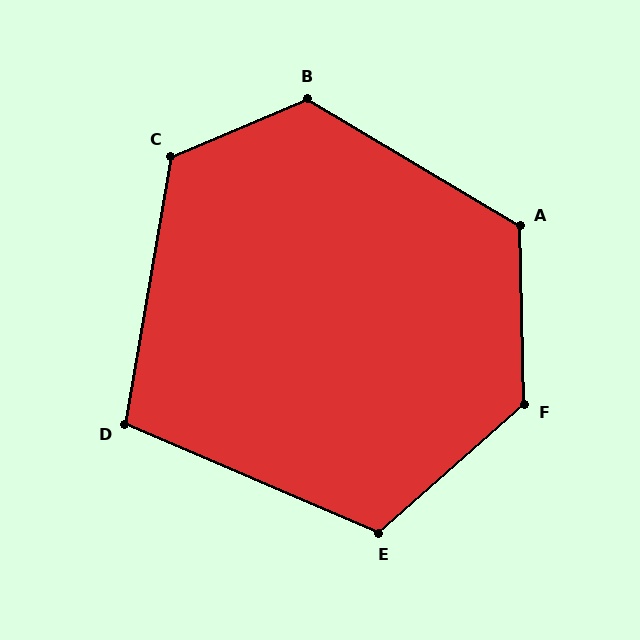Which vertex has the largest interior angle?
F, at approximately 130 degrees.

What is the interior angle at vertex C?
Approximately 123 degrees (obtuse).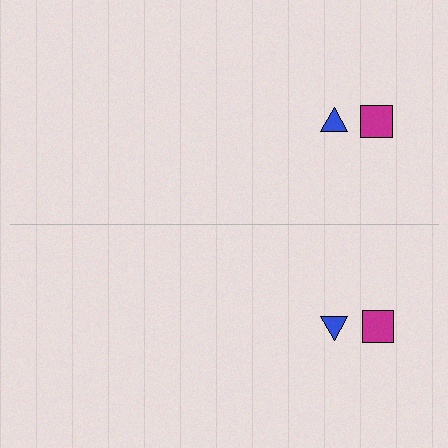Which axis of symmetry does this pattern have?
The pattern has a horizontal axis of symmetry running through the center of the image.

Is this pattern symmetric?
Yes, this pattern has bilateral (reflection) symmetry.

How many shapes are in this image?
There are 4 shapes in this image.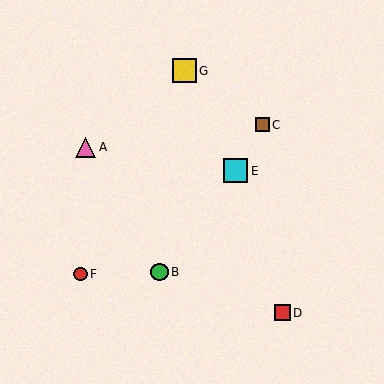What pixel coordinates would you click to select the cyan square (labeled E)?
Click at (235, 171) to select the cyan square E.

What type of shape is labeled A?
Shape A is a pink triangle.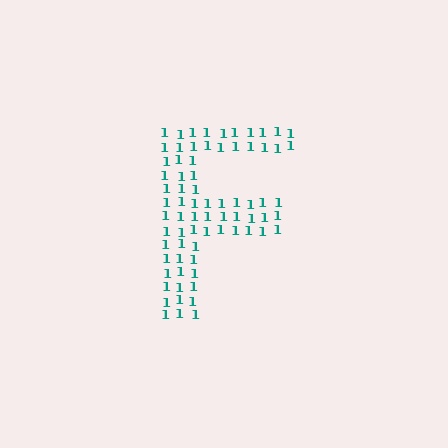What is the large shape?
The large shape is the letter F.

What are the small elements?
The small elements are digit 1's.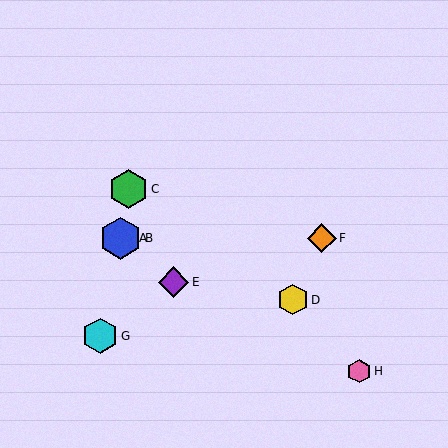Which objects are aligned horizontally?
Objects A, B, F are aligned horizontally.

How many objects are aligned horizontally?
3 objects (A, B, F) are aligned horizontally.